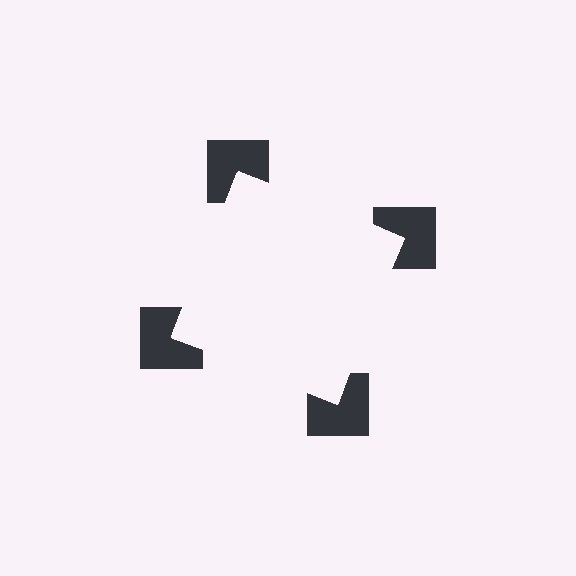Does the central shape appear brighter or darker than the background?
It typically appears slightly brighter than the background, even though no actual brightness change is drawn.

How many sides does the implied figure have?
4 sides.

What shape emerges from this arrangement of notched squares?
An illusory square — its edges are inferred from the aligned wedge cuts in the notched squares, not physically drawn.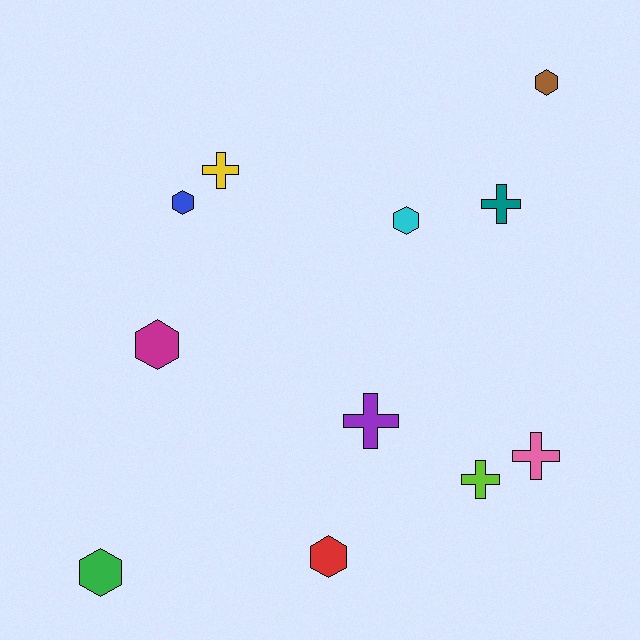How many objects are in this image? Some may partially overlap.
There are 11 objects.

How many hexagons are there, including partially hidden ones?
There are 6 hexagons.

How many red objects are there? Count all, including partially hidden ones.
There is 1 red object.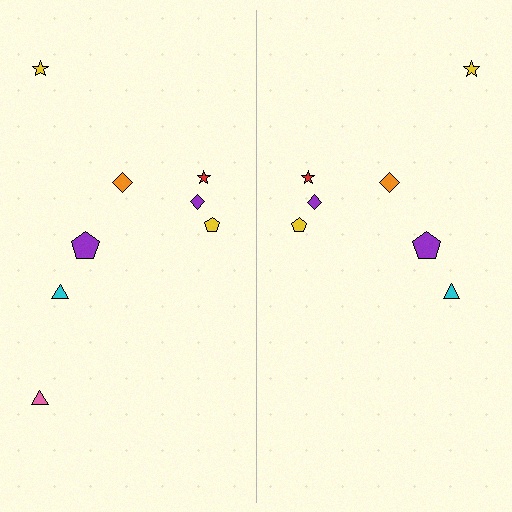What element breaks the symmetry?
A pink triangle is missing from the right side.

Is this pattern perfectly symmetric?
No, the pattern is not perfectly symmetric. A pink triangle is missing from the right side.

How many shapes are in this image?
There are 15 shapes in this image.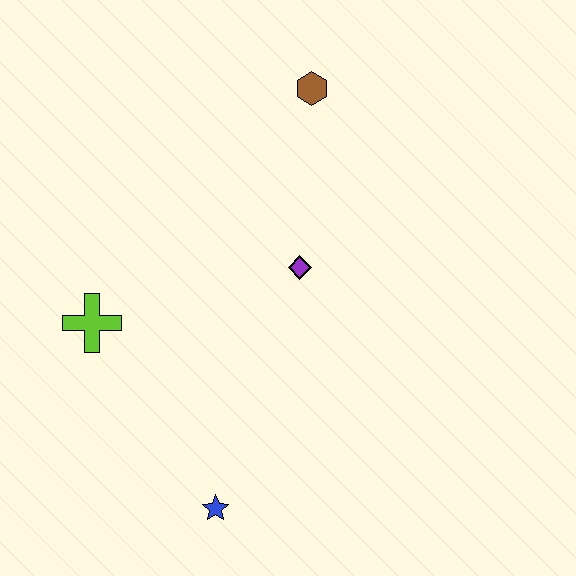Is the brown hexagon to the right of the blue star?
Yes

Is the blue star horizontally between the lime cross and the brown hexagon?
Yes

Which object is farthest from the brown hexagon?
The blue star is farthest from the brown hexagon.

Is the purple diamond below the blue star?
No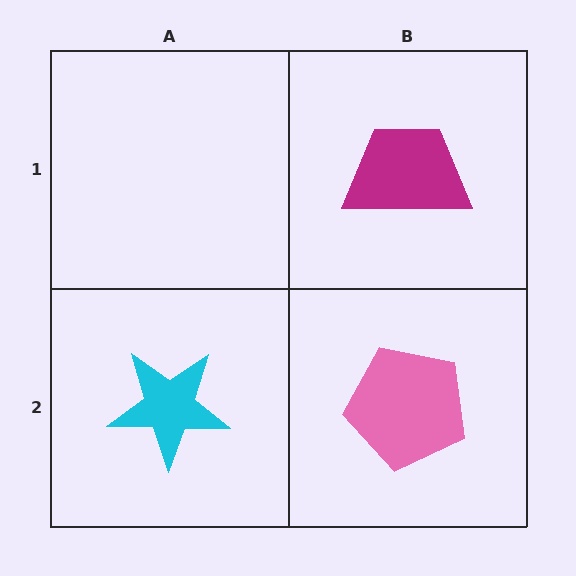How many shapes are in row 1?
1 shape.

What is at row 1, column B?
A magenta trapezoid.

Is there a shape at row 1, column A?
No, that cell is empty.